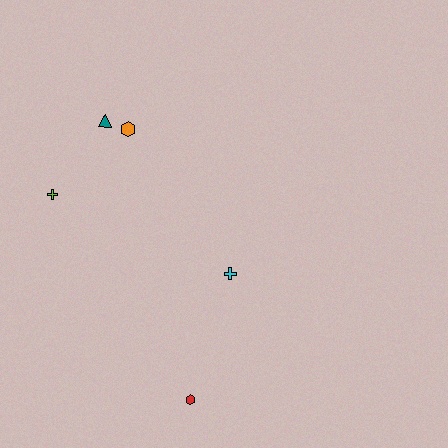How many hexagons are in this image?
There are 2 hexagons.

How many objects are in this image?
There are 5 objects.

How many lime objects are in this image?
There is 1 lime object.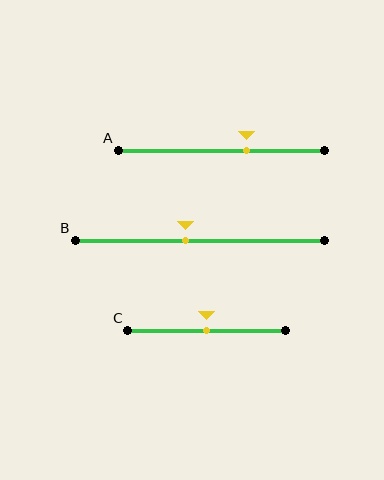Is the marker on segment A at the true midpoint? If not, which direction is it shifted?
No, the marker on segment A is shifted to the right by about 13% of the segment length.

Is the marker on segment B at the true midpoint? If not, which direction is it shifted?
No, the marker on segment B is shifted to the left by about 6% of the segment length.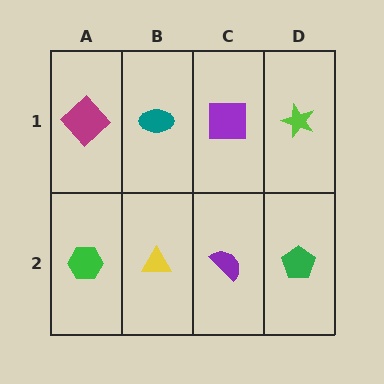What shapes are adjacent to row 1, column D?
A green pentagon (row 2, column D), a purple square (row 1, column C).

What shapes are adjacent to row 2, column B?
A teal ellipse (row 1, column B), a green hexagon (row 2, column A), a purple semicircle (row 2, column C).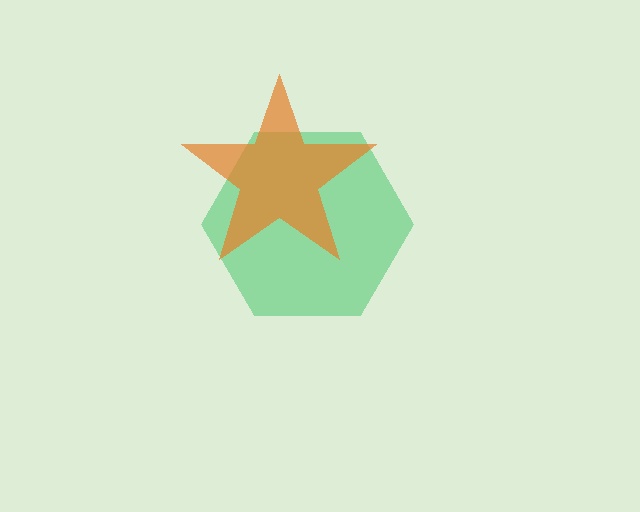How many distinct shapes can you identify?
There are 2 distinct shapes: a green hexagon, an orange star.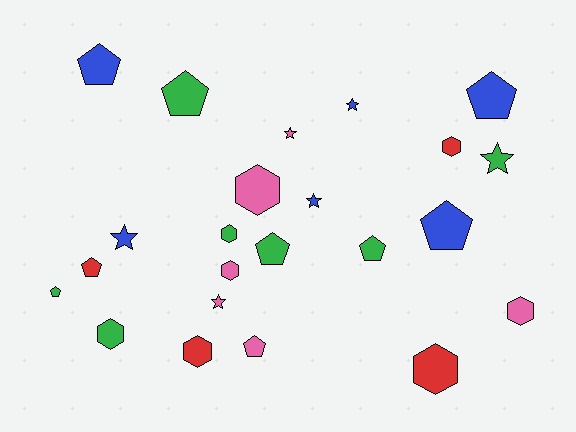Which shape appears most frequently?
Pentagon, with 9 objects.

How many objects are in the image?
There are 23 objects.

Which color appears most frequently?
Green, with 7 objects.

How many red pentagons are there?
There is 1 red pentagon.